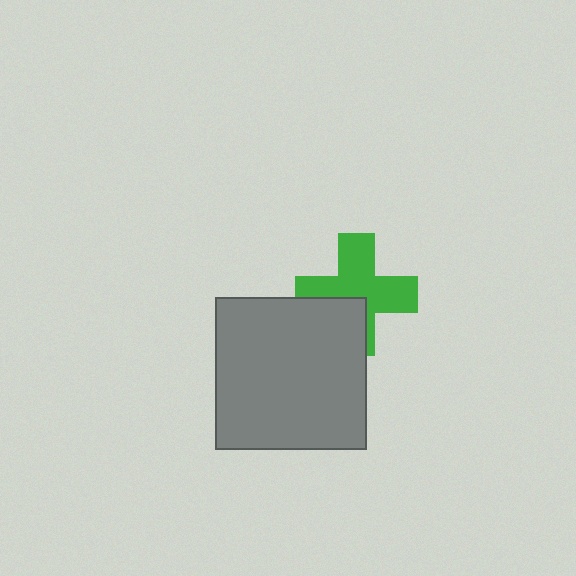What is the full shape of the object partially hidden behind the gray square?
The partially hidden object is a green cross.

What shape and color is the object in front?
The object in front is a gray square.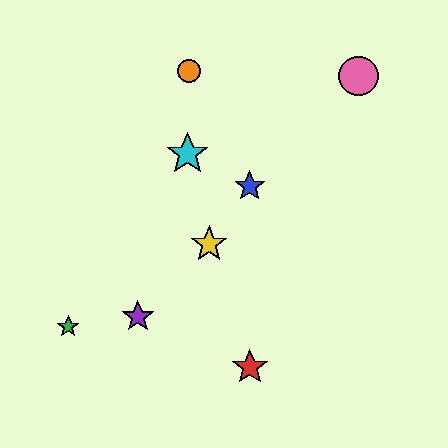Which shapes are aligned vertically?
The red star, the blue star are aligned vertically.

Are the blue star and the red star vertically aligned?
Yes, both are at x≈250.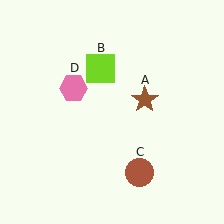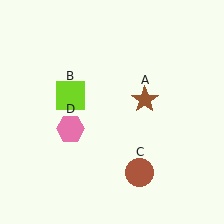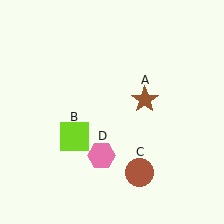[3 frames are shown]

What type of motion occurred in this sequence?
The lime square (object B), pink hexagon (object D) rotated counterclockwise around the center of the scene.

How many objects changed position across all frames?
2 objects changed position: lime square (object B), pink hexagon (object D).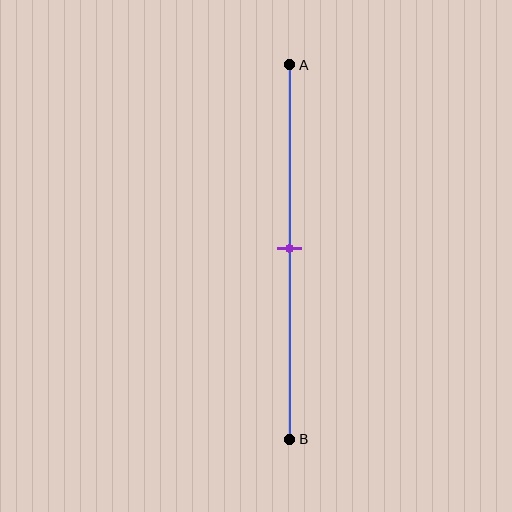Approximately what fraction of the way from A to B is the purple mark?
The purple mark is approximately 50% of the way from A to B.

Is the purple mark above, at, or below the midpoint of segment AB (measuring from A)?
The purple mark is approximately at the midpoint of segment AB.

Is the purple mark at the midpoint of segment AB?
Yes, the mark is approximately at the midpoint.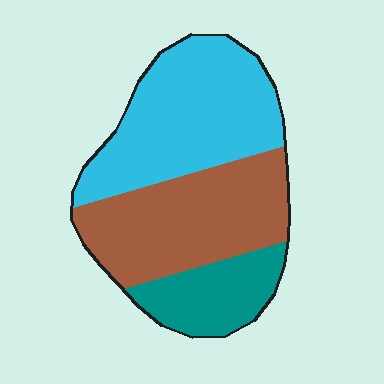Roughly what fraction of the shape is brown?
Brown covers roughly 40% of the shape.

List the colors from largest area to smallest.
From largest to smallest: cyan, brown, teal.